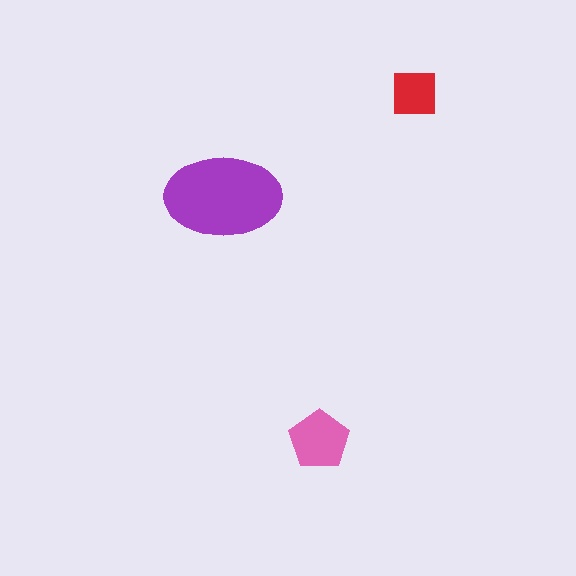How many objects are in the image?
There are 3 objects in the image.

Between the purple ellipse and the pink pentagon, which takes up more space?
The purple ellipse.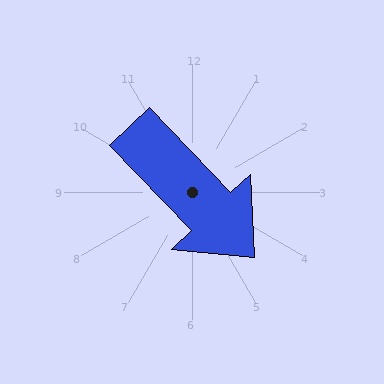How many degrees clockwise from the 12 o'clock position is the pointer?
Approximately 136 degrees.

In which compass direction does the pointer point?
Southeast.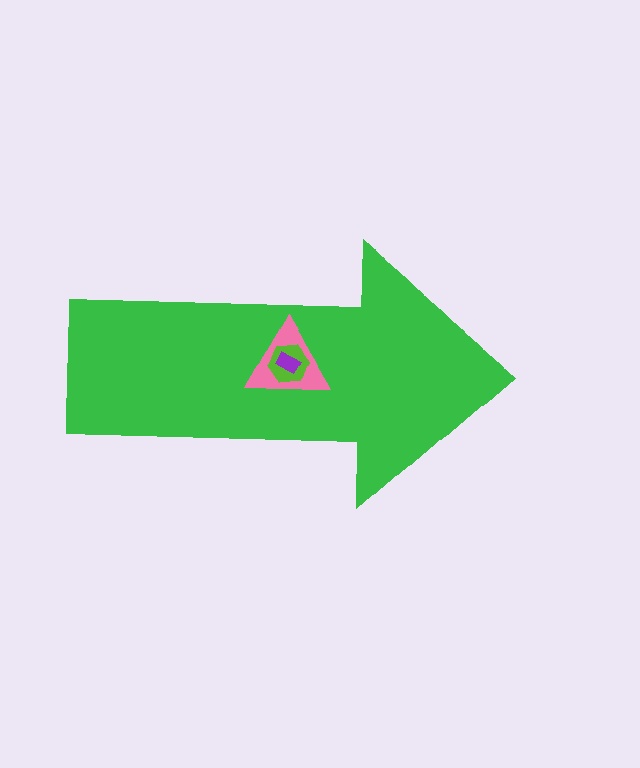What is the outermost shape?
The green arrow.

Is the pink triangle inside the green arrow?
Yes.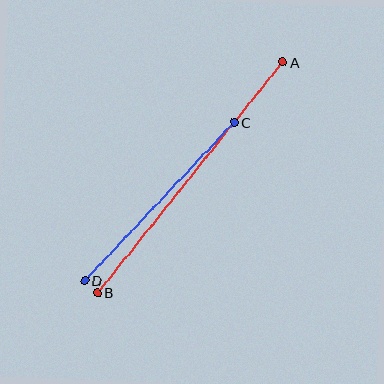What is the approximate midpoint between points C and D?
The midpoint is at approximately (159, 202) pixels.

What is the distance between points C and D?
The distance is approximately 218 pixels.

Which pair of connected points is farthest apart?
Points A and B are farthest apart.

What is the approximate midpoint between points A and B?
The midpoint is at approximately (190, 177) pixels.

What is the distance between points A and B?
The distance is approximately 296 pixels.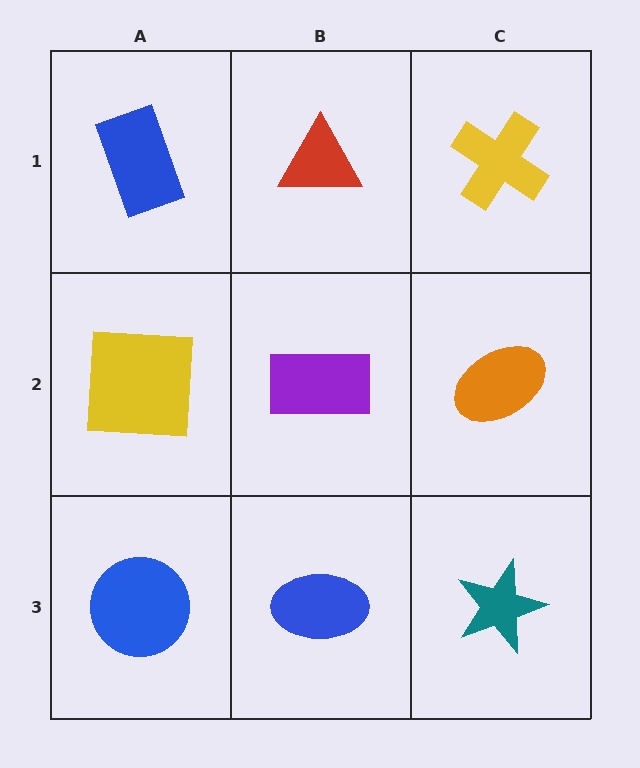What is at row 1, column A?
A blue rectangle.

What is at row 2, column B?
A purple rectangle.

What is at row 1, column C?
A yellow cross.